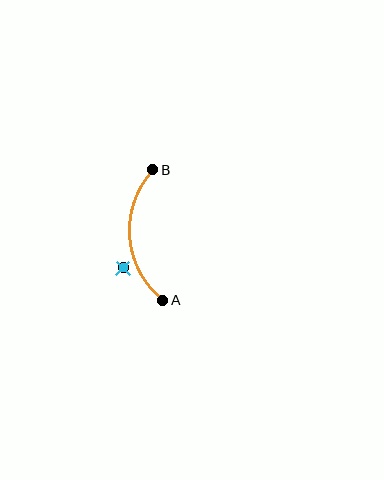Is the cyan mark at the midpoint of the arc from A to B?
No — the cyan mark does not lie on the arc at all. It sits slightly outside the curve.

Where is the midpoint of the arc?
The arc midpoint is the point on the curve farthest from the straight line joining A and B. It sits to the left of that line.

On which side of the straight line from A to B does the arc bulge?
The arc bulges to the left of the straight line connecting A and B.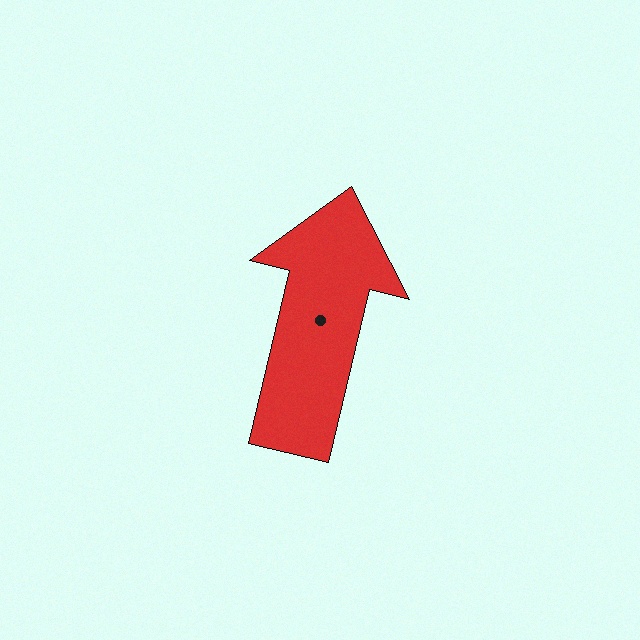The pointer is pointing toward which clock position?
Roughly 12 o'clock.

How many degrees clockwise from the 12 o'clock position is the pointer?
Approximately 13 degrees.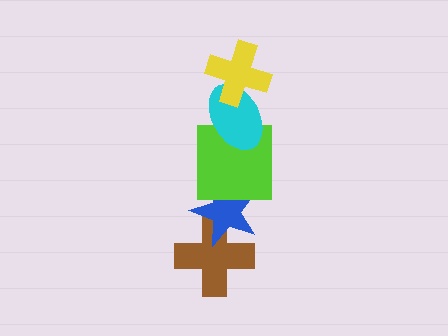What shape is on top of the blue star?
The lime square is on top of the blue star.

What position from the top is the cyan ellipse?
The cyan ellipse is 2nd from the top.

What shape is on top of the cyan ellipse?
The yellow cross is on top of the cyan ellipse.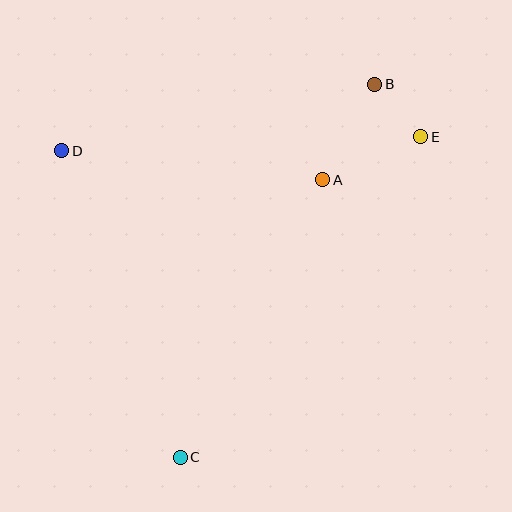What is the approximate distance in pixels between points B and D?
The distance between B and D is approximately 320 pixels.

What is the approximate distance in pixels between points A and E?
The distance between A and E is approximately 107 pixels.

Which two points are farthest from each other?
Points B and C are farthest from each other.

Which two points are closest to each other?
Points B and E are closest to each other.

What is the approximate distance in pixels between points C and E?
The distance between C and E is approximately 401 pixels.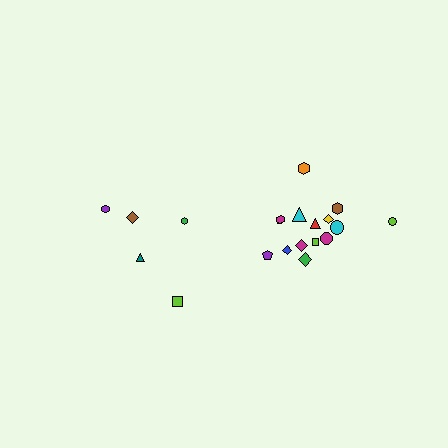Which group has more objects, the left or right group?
The right group.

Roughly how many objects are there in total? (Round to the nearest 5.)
Roughly 20 objects in total.